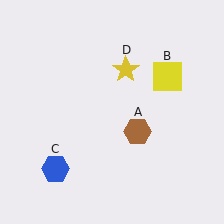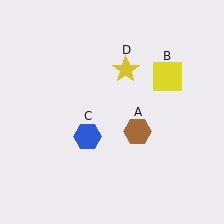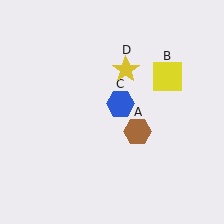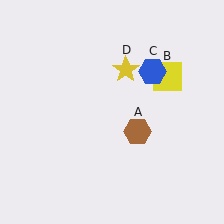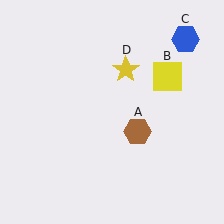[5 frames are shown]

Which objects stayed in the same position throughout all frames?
Brown hexagon (object A) and yellow square (object B) and yellow star (object D) remained stationary.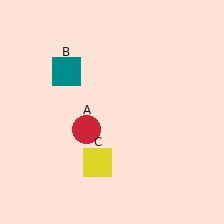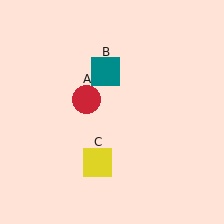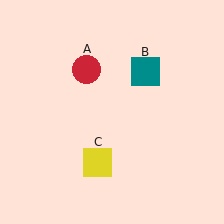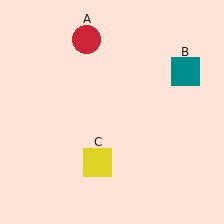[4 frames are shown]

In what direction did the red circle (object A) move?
The red circle (object A) moved up.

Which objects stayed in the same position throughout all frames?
Yellow square (object C) remained stationary.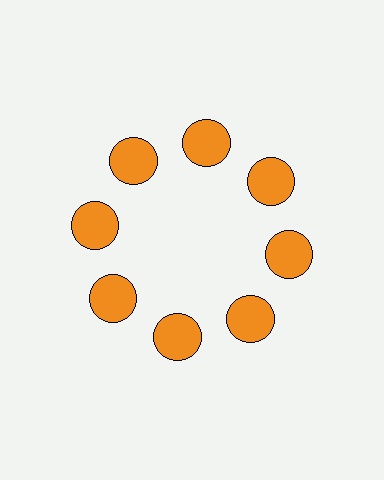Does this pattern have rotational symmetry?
Yes, this pattern has 8-fold rotational symmetry. It looks the same after rotating 45 degrees around the center.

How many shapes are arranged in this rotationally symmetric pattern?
There are 8 shapes, arranged in 8 groups of 1.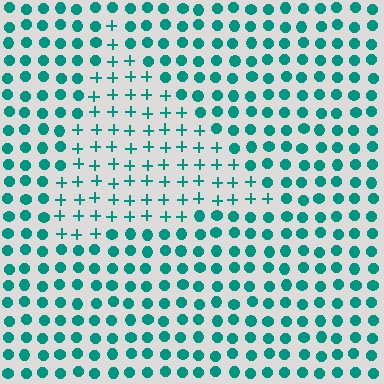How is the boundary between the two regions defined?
The boundary is defined by a change in element shape: plus signs inside vs. circles outside. All elements share the same color and spacing.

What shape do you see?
I see a triangle.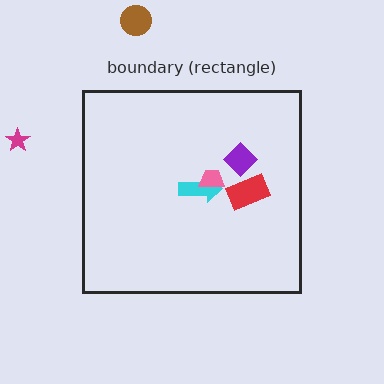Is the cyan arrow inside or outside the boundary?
Inside.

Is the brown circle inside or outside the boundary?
Outside.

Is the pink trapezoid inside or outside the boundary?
Inside.